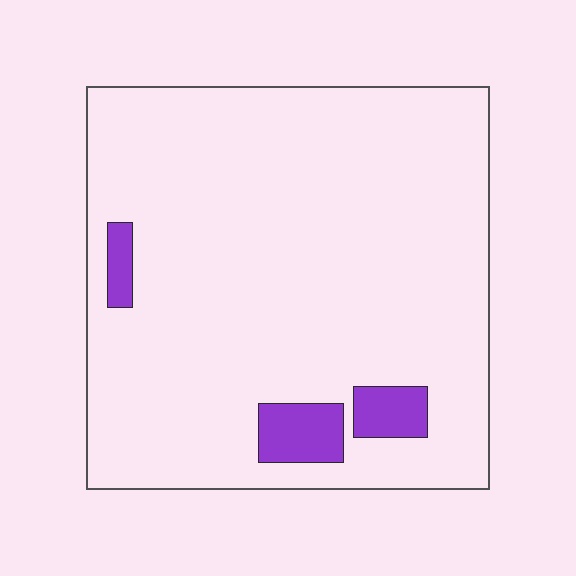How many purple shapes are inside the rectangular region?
3.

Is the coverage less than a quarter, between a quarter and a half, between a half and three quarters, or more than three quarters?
Less than a quarter.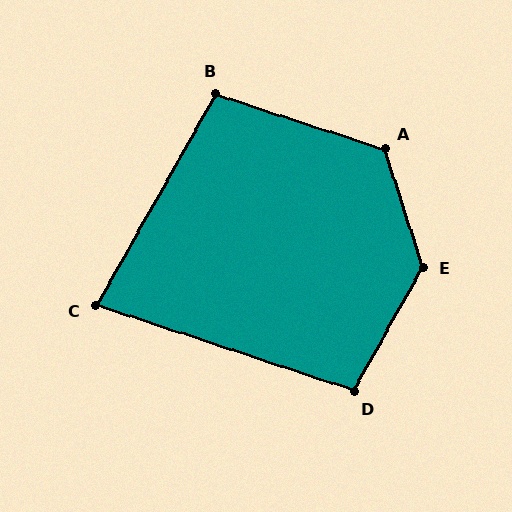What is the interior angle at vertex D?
Approximately 101 degrees (obtuse).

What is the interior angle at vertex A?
Approximately 126 degrees (obtuse).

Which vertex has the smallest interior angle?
C, at approximately 79 degrees.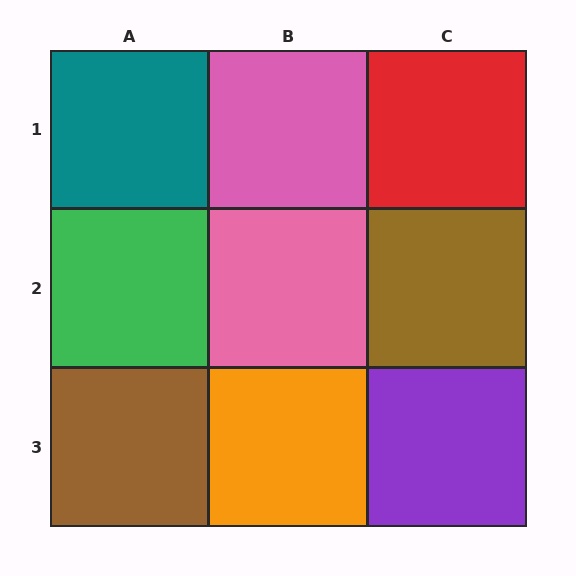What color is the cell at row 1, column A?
Teal.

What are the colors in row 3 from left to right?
Brown, orange, purple.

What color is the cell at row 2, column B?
Pink.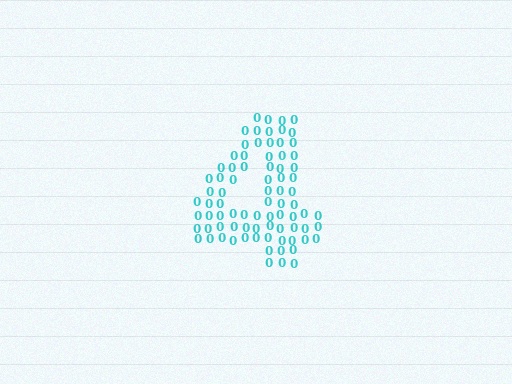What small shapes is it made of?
It is made of small digit 0's.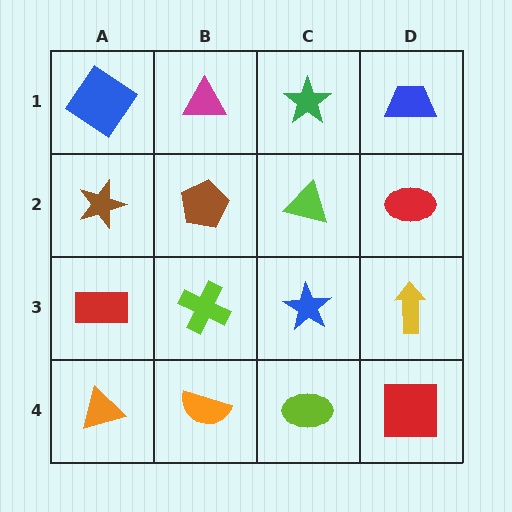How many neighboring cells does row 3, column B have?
4.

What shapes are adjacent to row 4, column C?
A blue star (row 3, column C), an orange semicircle (row 4, column B), a red square (row 4, column D).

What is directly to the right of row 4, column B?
A lime ellipse.